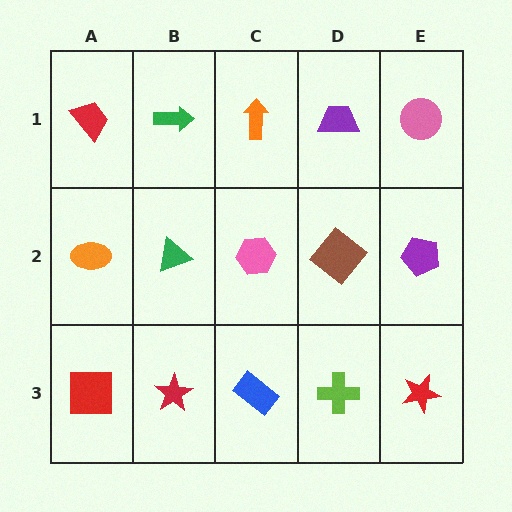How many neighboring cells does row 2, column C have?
4.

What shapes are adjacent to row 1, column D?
A brown diamond (row 2, column D), an orange arrow (row 1, column C), a pink circle (row 1, column E).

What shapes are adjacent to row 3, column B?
A green triangle (row 2, column B), a red square (row 3, column A), a blue rectangle (row 3, column C).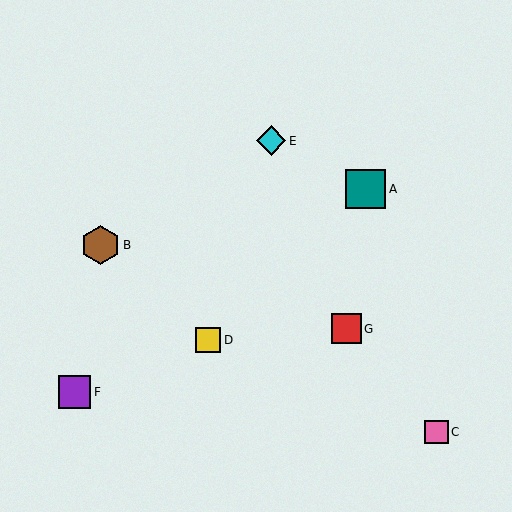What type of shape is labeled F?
Shape F is a purple square.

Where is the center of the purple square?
The center of the purple square is at (75, 392).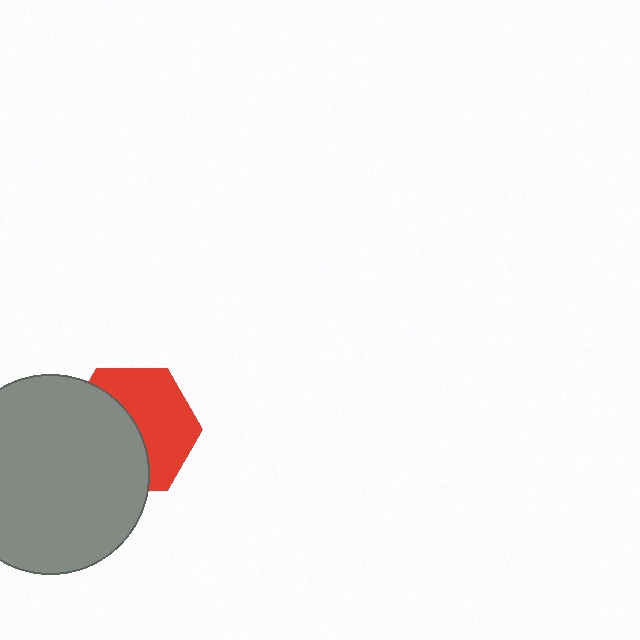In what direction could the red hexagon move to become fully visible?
The red hexagon could move right. That would shift it out from behind the gray circle entirely.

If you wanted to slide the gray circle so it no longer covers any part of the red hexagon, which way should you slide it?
Slide it left — that is the most direct way to separate the two shapes.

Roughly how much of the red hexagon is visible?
About half of it is visible (roughly 51%).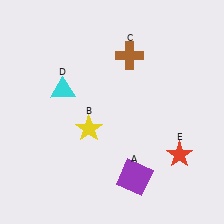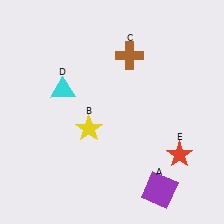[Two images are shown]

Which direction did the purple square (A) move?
The purple square (A) moved right.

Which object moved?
The purple square (A) moved right.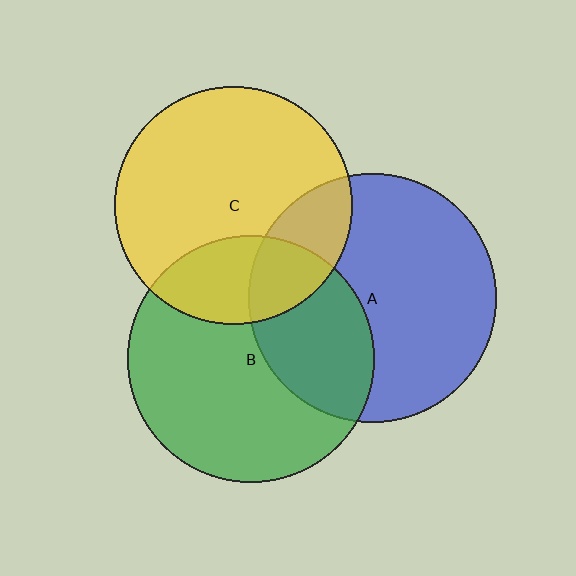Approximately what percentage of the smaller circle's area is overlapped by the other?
Approximately 25%.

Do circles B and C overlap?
Yes.